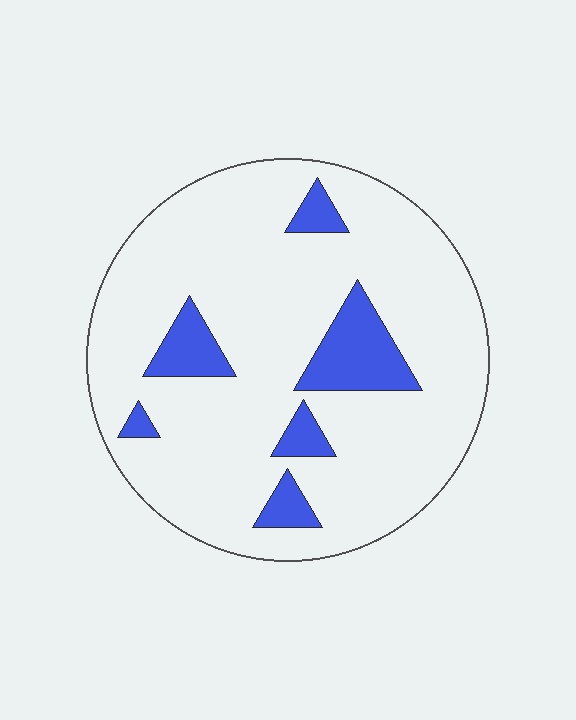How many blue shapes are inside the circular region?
6.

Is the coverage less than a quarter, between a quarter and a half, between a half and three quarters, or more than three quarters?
Less than a quarter.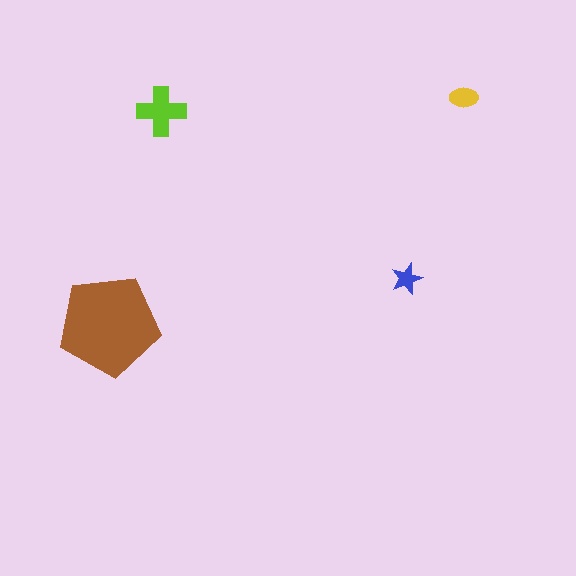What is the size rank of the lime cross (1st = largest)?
2nd.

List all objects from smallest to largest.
The blue star, the yellow ellipse, the lime cross, the brown pentagon.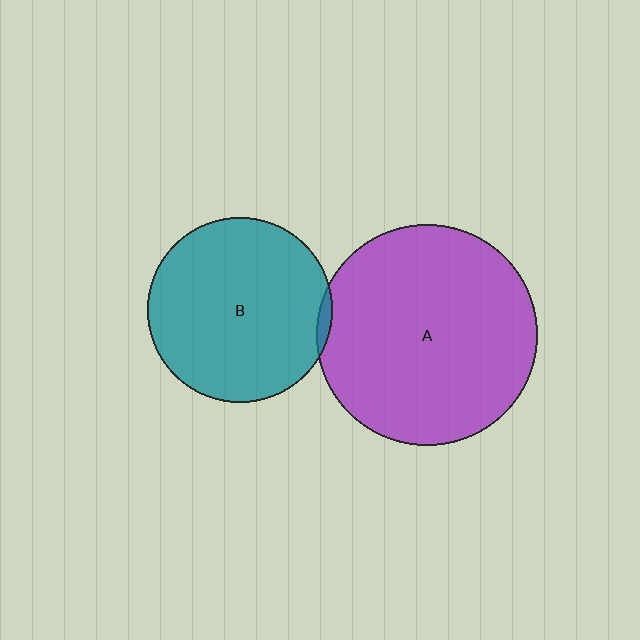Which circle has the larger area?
Circle A (purple).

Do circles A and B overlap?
Yes.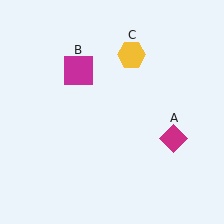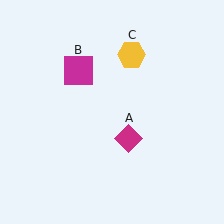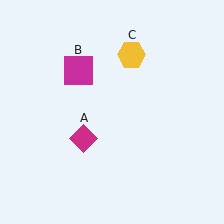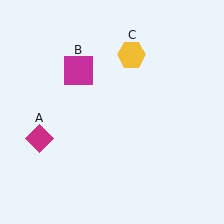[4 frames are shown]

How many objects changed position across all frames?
1 object changed position: magenta diamond (object A).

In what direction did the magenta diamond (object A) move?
The magenta diamond (object A) moved left.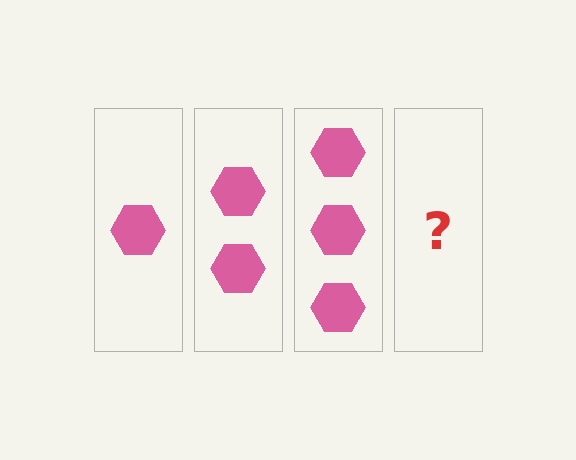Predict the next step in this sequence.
The next step is 4 hexagons.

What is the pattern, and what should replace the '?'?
The pattern is that each step adds one more hexagon. The '?' should be 4 hexagons.